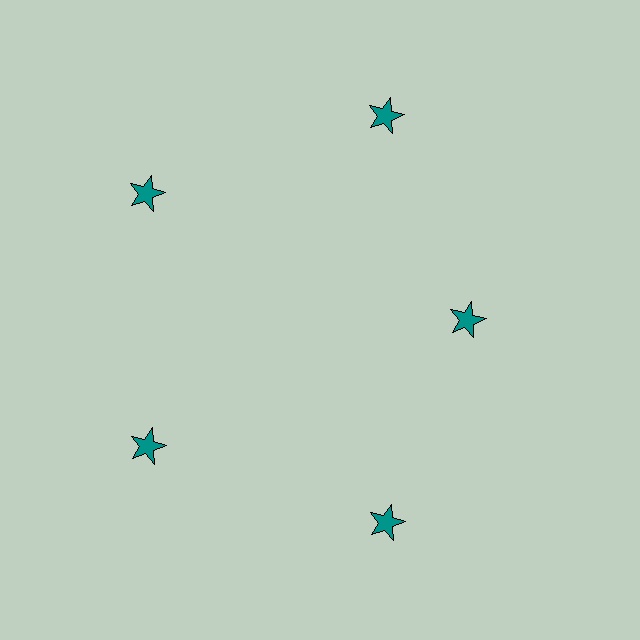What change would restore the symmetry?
The symmetry would be restored by moving it outward, back onto the ring so that all 5 stars sit at equal angles and equal distance from the center.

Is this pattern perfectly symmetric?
No. The 5 teal stars are arranged in a ring, but one element near the 3 o'clock position is pulled inward toward the center, breaking the 5-fold rotational symmetry.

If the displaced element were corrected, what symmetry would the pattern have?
It would have 5-fold rotational symmetry — the pattern would map onto itself every 72 degrees.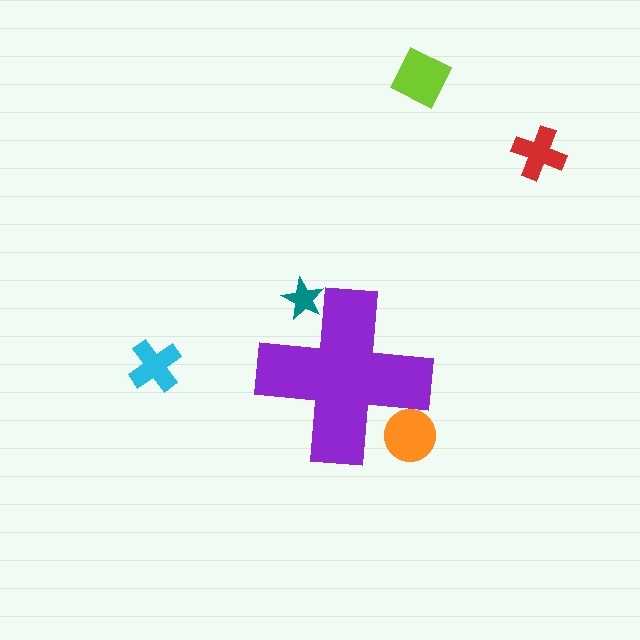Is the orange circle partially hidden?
Yes, the orange circle is partially hidden behind the purple cross.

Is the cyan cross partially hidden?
No, the cyan cross is fully visible.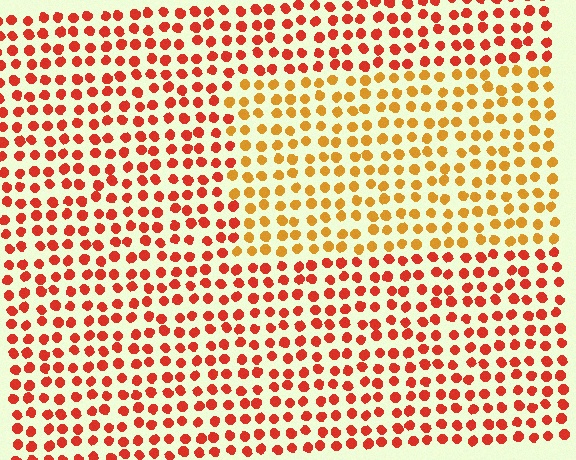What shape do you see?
I see a rectangle.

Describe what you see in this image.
The image is filled with small red elements in a uniform arrangement. A rectangle-shaped region is visible where the elements are tinted to a slightly different hue, forming a subtle color boundary.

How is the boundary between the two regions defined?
The boundary is defined purely by a slight shift in hue (about 34 degrees). Spacing, size, and orientation are identical on both sides.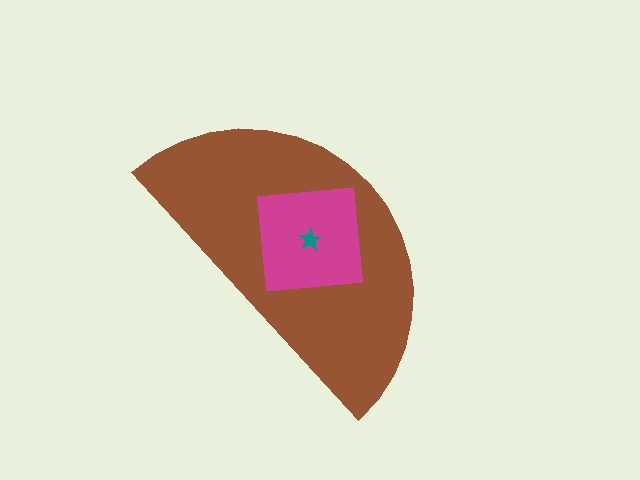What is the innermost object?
The teal star.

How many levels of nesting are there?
3.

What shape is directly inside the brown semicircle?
The magenta square.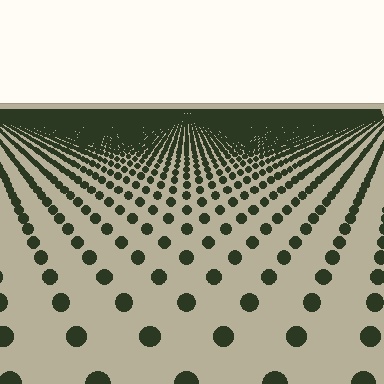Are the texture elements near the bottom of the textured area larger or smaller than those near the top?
Larger. Near the bottom, elements are closer to the viewer and appear at a bigger on-screen size.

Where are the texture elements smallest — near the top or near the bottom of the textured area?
Near the top.